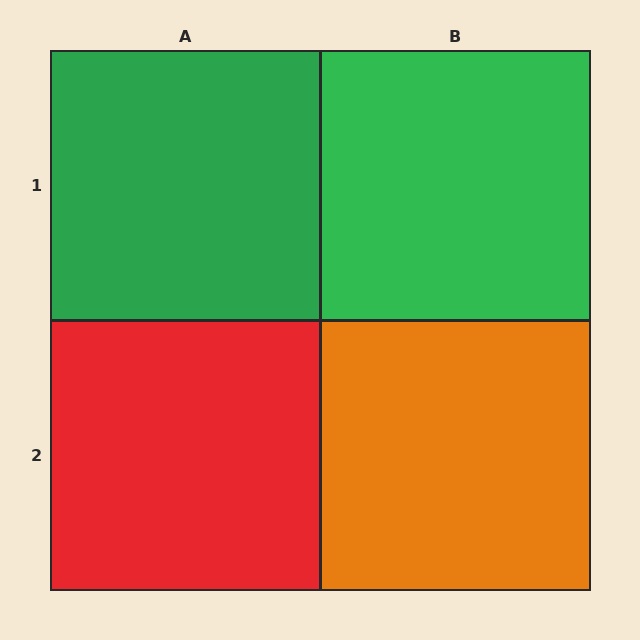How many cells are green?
2 cells are green.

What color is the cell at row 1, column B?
Green.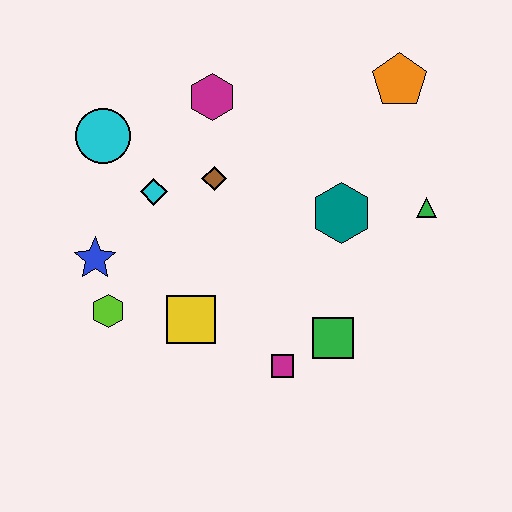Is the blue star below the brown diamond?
Yes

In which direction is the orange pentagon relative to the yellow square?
The orange pentagon is above the yellow square.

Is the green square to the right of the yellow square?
Yes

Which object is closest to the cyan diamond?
The brown diamond is closest to the cyan diamond.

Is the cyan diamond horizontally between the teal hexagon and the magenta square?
No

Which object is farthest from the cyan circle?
The green triangle is farthest from the cyan circle.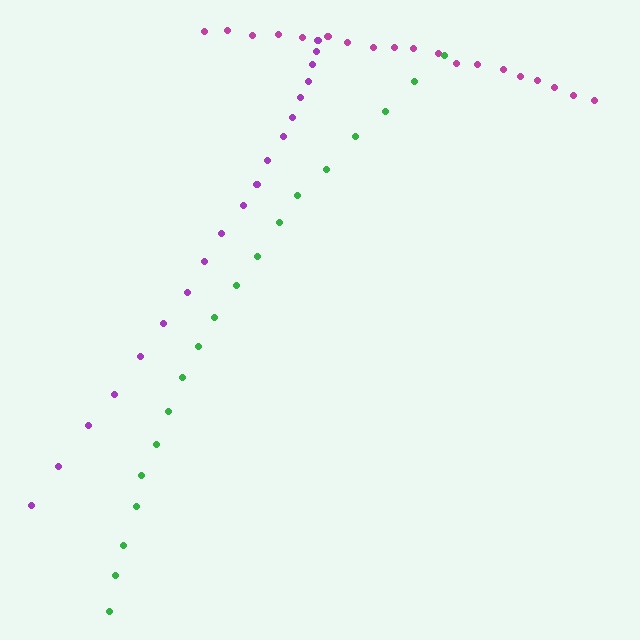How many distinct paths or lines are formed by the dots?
There are 3 distinct paths.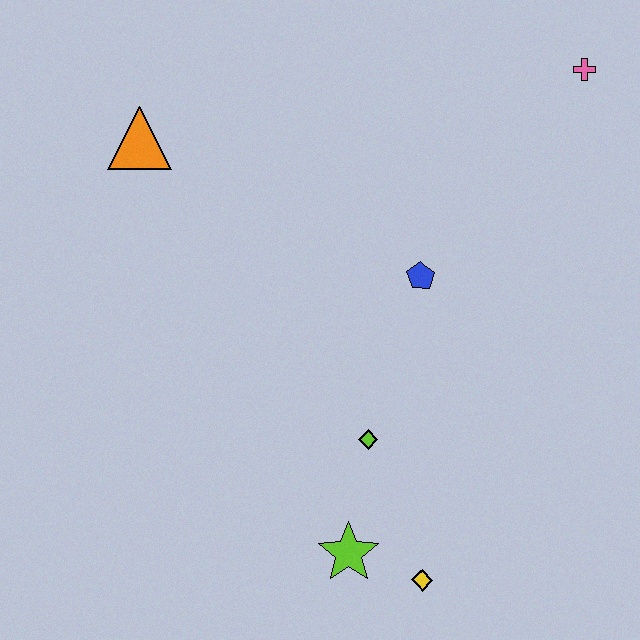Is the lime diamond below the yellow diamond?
No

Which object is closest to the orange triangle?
The blue pentagon is closest to the orange triangle.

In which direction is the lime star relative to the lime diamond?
The lime star is below the lime diamond.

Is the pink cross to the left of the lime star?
No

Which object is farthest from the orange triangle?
The yellow diamond is farthest from the orange triangle.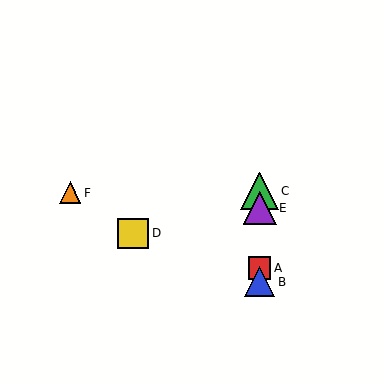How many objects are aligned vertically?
4 objects (A, B, C, E) are aligned vertically.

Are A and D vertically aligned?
No, A is at x≈260 and D is at x≈133.